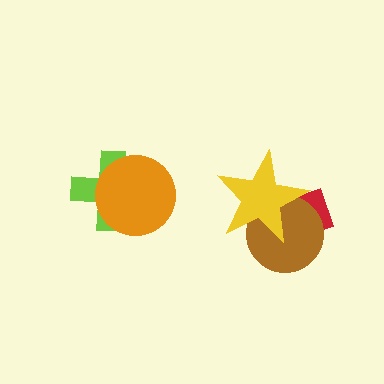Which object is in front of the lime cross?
The orange circle is in front of the lime cross.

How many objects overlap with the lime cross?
1 object overlaps with the lime cross.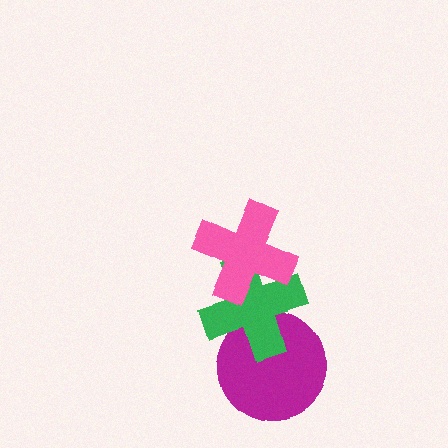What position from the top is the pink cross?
The pink cross is 1st from the top.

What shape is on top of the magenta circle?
The green cross is on top of the magenta circle.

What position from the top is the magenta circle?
The magenta circle is 3rd from the top.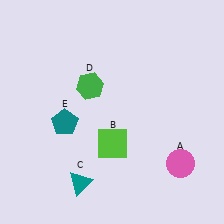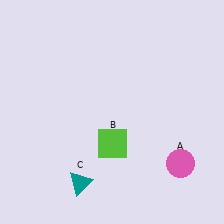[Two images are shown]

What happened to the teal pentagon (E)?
The teal pentagon (E) was removed in Image 2. It was in the bottom-left area of Image 1.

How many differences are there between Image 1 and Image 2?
There are 2 differences between the two images.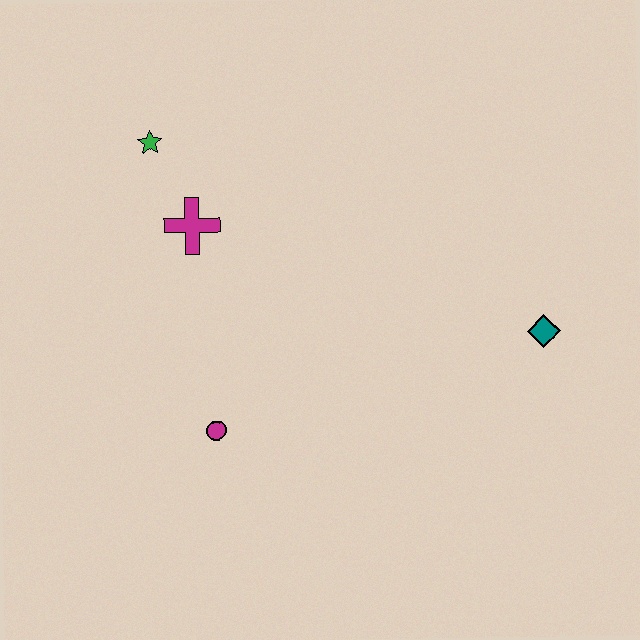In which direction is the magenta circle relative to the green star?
The magenta circle is below the green star.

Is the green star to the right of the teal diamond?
No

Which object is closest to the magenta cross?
The green star is closest to the magenta cross.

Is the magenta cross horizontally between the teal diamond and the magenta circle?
No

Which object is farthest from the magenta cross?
The teal diamond is farthest from the magenta cross.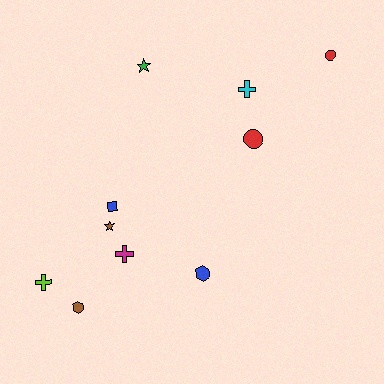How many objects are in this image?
There are 10 objects.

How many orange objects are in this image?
There are no orange objects.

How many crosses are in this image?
There are 3 crosses.